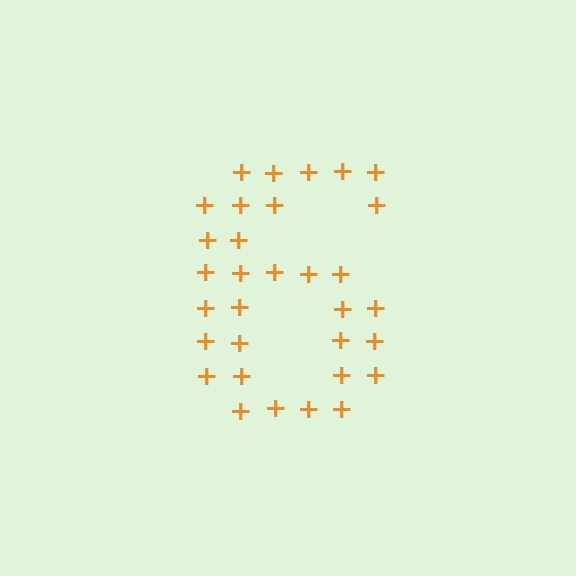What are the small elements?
The small elements are plus signs.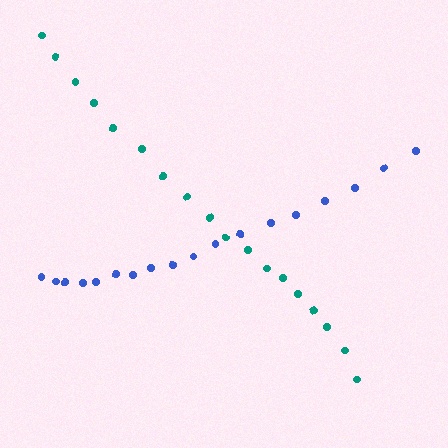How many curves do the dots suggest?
There are 2 distinct paths.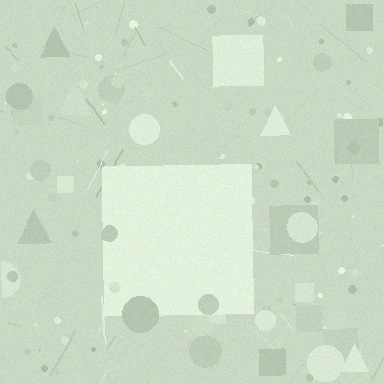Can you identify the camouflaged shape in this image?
The camouflaged shape is a square.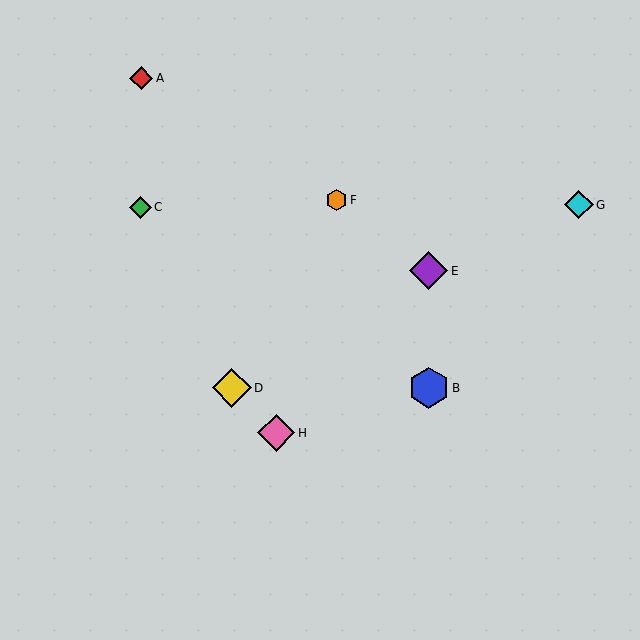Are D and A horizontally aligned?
No, D is at y≈388 and A is at y≈78.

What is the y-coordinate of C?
Object C is at y≈207.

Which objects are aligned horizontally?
Objects B, D are aligned horizontally.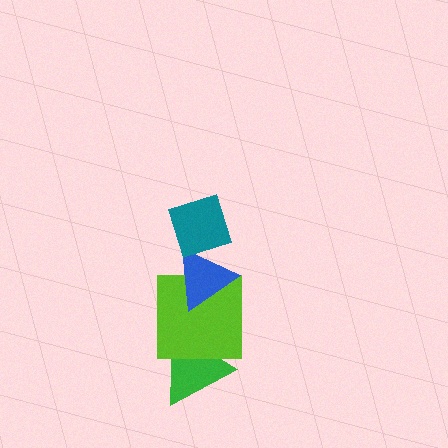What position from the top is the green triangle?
The green triangle is 4th from the top.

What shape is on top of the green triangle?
The lime square is on top of the green triangle.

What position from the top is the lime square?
The lime square is 3rd from the top.